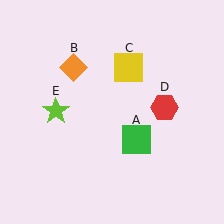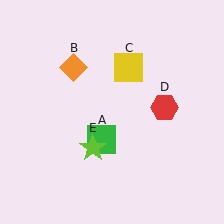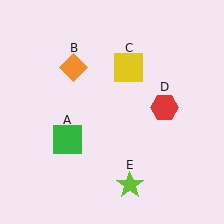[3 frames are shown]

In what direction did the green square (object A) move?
The green square (object A) moved left.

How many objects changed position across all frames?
2 objects changed position: green square (object A), lime star (object E).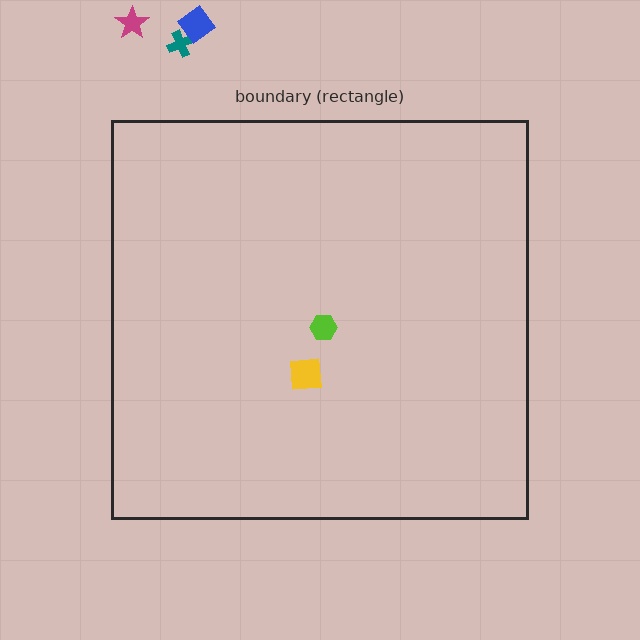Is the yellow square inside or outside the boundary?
Inside.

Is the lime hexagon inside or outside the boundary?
Inside.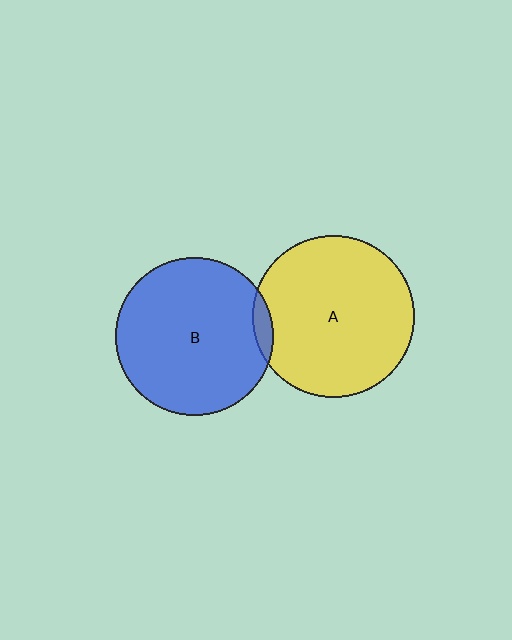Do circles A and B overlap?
Yes.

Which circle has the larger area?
Circle A (yellow).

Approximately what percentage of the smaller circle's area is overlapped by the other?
Approximately 5%.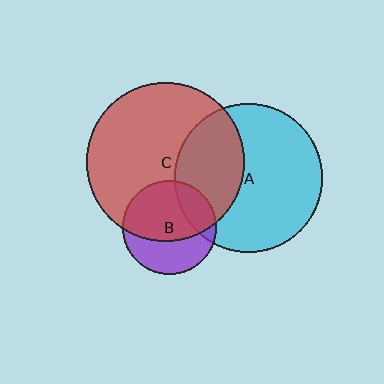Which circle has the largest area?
Circle C (red).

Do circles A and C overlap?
Yes.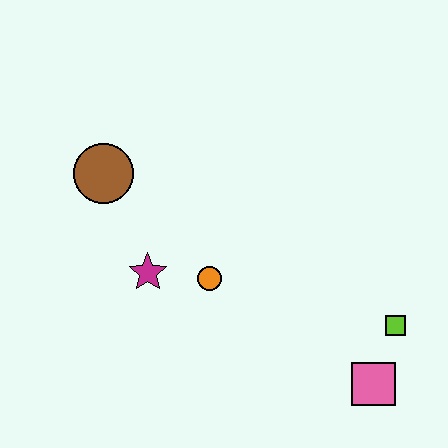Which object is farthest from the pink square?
The brown circle is farthest from the pink square.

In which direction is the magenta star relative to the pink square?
The magenta star is to the left of the pink square.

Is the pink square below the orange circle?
Yes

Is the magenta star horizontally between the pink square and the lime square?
No